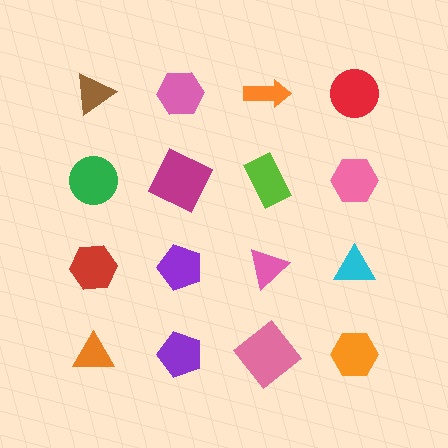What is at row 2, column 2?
A magenta square.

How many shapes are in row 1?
4 shapes.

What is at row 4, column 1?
An orange triangle.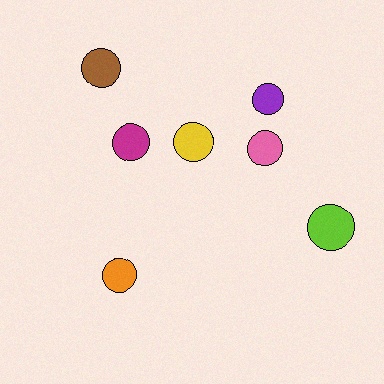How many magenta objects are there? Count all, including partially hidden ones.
There is 1 magenta object.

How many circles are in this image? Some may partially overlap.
There are 7 circles.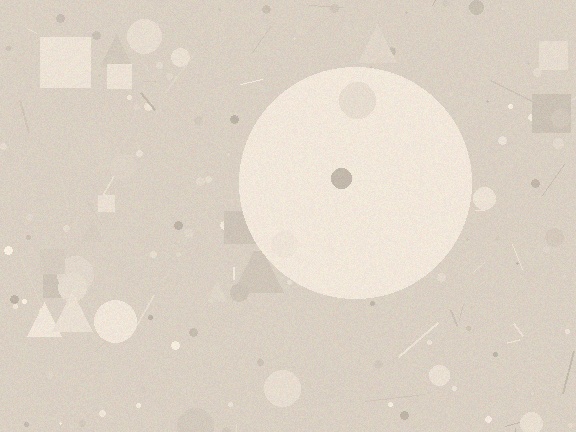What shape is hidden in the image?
A circle is hidden in the image.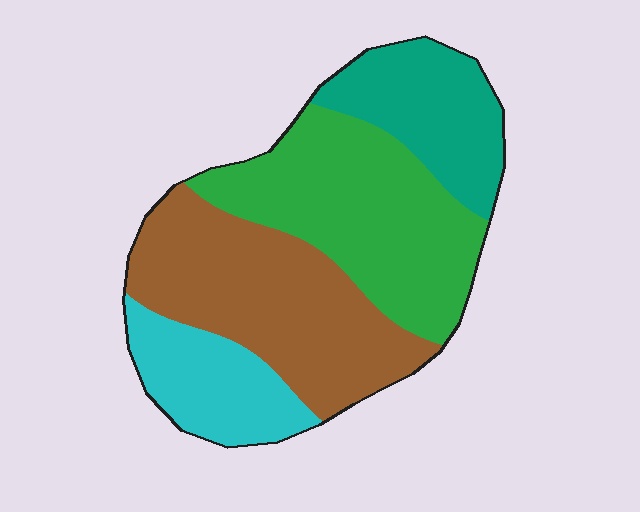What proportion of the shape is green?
Green takes up between a quarter and a half of the shape.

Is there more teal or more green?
Green.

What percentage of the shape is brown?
Brown takes up about one third (1/3) of the shape.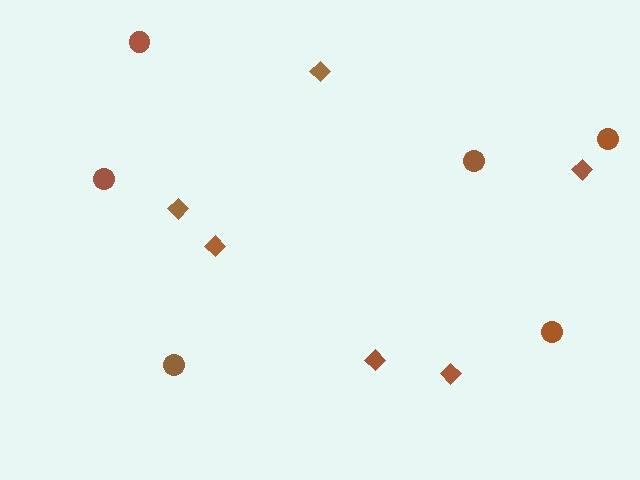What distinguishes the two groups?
There are 2 groups: one group of circles (6) and one group of diamonds (6).